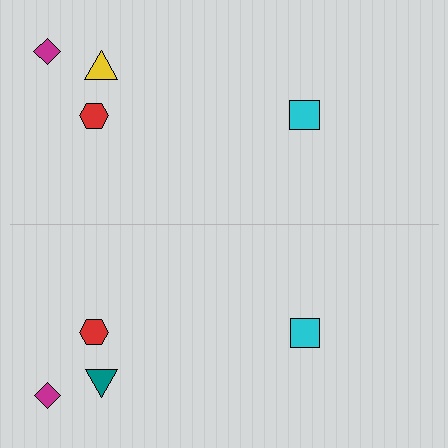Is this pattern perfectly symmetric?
No, the pattern is not perfectly symmetric. The teal triangle on the bottom side breaks the symmetry — its mirror counterpart is yellow.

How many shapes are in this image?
There are 8 shapes in this image.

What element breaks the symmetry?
The teal triangle on the bottom side breaks the symmetry — its mirror counterpart is yellow.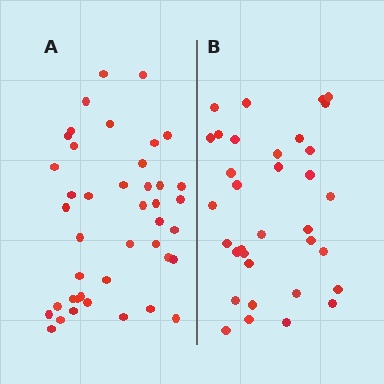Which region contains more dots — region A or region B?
Region A (the left region) has more dots.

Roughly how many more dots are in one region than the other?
Region A has roughly 8 or so more dots than region B.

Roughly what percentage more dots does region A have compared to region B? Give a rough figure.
About 25% more.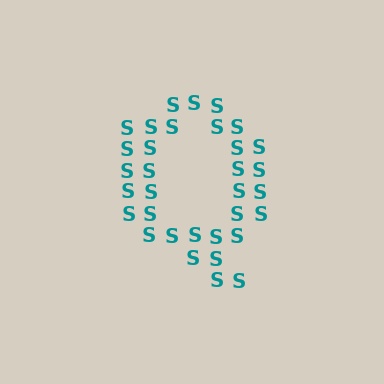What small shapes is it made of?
It is made of small letter S's.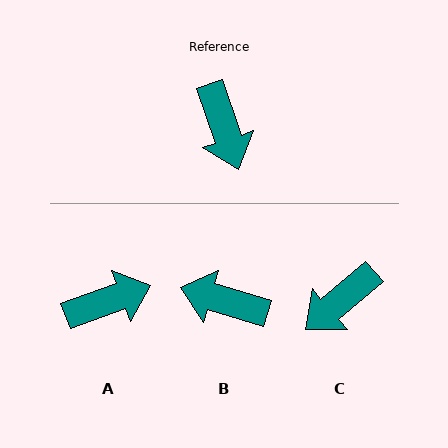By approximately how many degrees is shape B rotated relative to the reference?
Approximately 125 degrees clockwise.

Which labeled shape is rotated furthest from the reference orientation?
B, about 125 degrees away.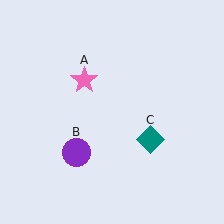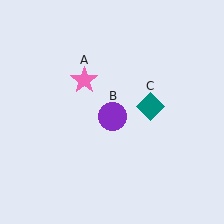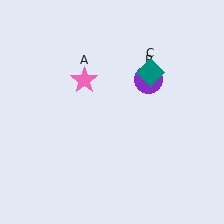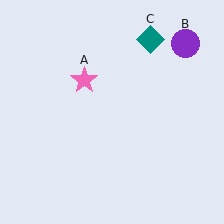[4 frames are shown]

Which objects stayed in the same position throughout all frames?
Pink star (object A) remained stationary.